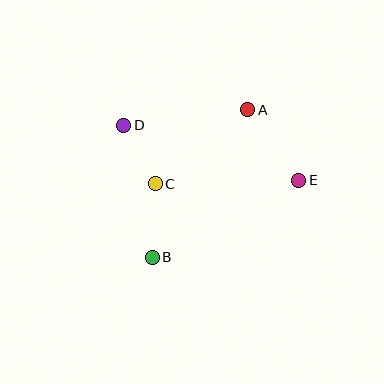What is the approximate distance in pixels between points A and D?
The distance between A and D is approximately 125 pixels.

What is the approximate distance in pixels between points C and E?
The distance between C and E is approximately 144 pixels.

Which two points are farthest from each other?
Points D and E are farthest from each other.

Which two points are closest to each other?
Points C and D are closest to each other.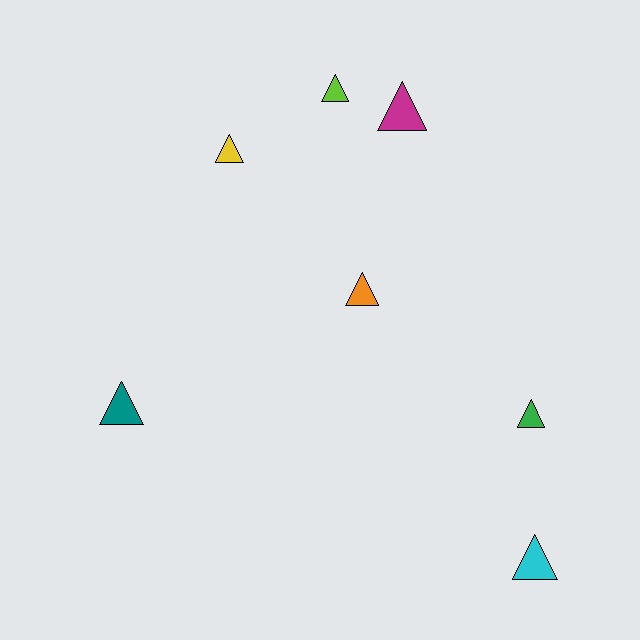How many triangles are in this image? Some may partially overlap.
There are 7 triangles.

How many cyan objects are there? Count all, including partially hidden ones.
There is 1 cyan object.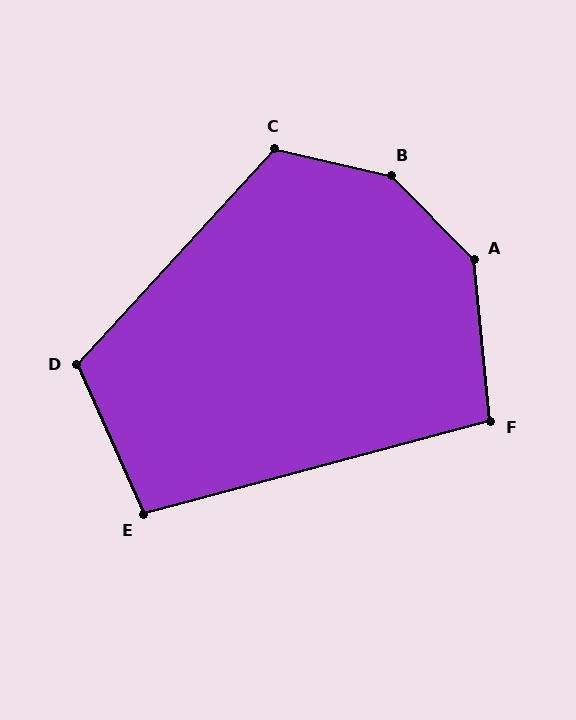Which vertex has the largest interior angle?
B, at approximately 147 degrees.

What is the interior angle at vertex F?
Approximately 99 degrees (obtuse).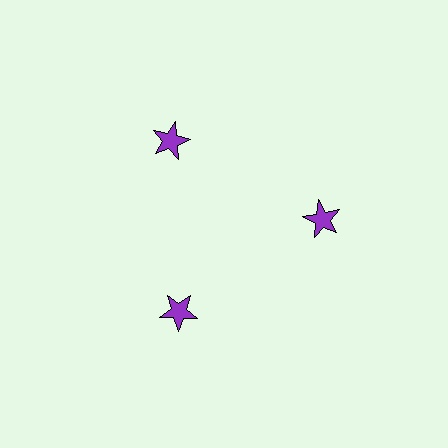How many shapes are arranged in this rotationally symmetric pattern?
There are 3 shapes, arranged in 3 groups of 1.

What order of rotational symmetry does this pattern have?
This pattern has 3-fold rotational symmetry.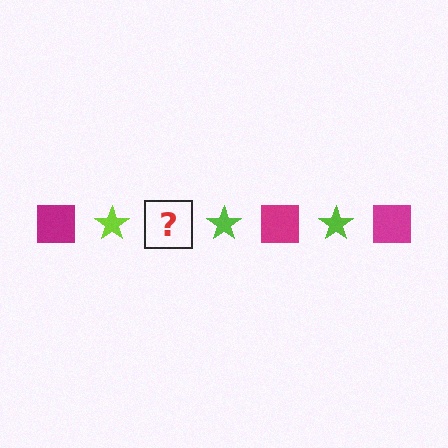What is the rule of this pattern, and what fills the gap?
The rule is that the pattern alternates between magenta square and lime star. The gap should be filled with a magenta square.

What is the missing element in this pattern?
The missing element is a magenta square.